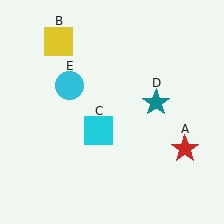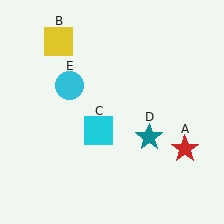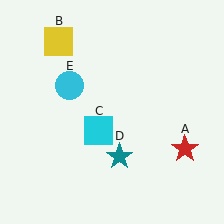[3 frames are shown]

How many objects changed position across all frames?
1 object changed position: teal star (object D).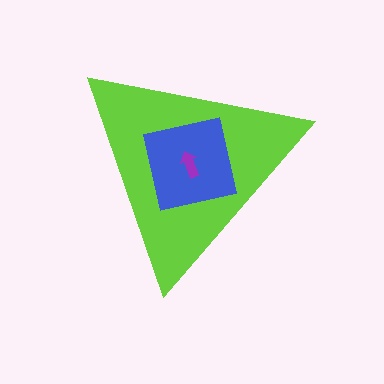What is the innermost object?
The purple arrow.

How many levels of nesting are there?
3.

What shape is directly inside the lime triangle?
The blue square.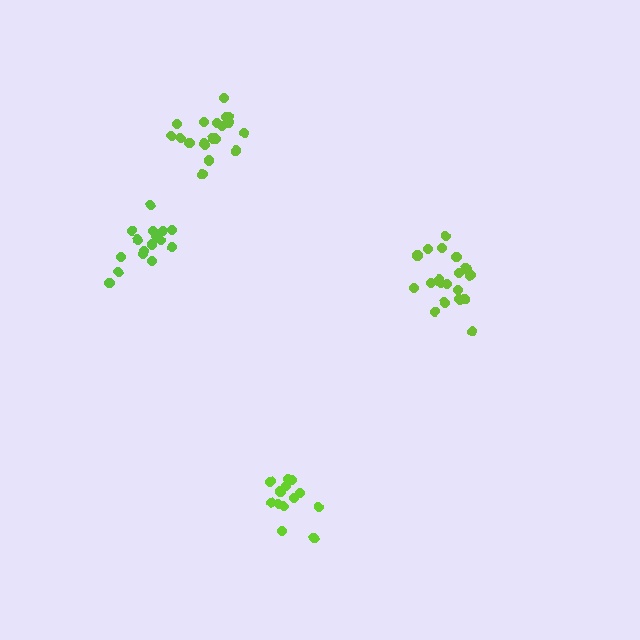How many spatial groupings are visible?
There are 4 spatial groupings.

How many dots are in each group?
Group 1: 19 dots, Group 2: 19 dots, Group 3: 13 dots, Group 4: 16 dots (67 total).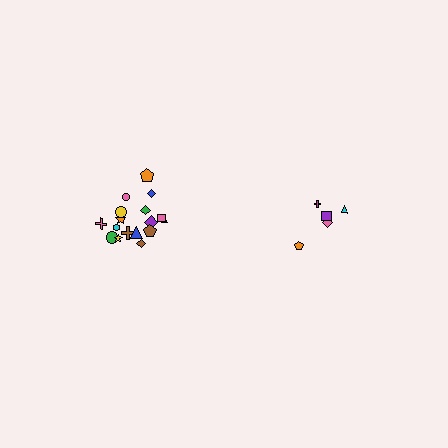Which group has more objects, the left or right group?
The left group.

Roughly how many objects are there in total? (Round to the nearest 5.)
Roughly 25 objects in total.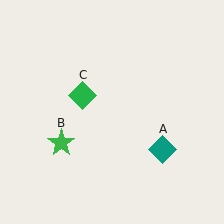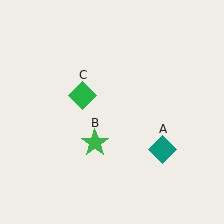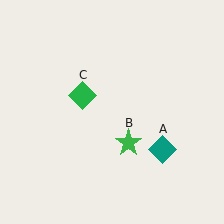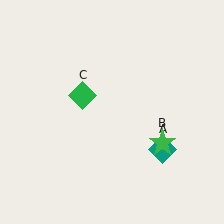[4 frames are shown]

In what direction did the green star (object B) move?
The green star (object B) moved right.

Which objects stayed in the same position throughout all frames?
Teal diamond (object A) and green diamond (object C) remained stationary.